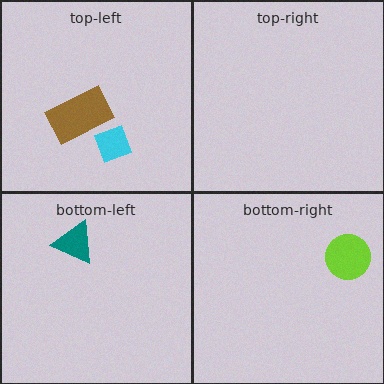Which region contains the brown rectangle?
The top-left region.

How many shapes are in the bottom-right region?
1.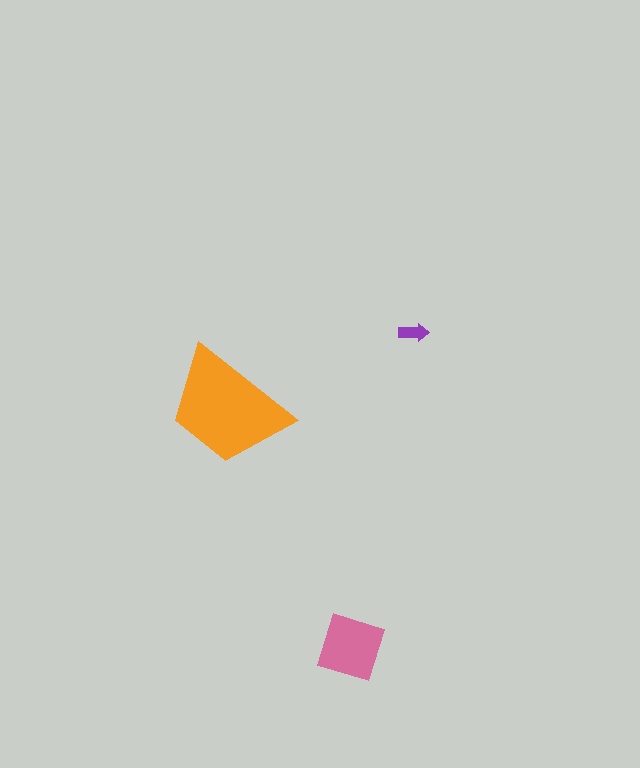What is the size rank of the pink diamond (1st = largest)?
2nd.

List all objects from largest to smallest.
The orange trapezoid, the pink diamond, the purple arrow.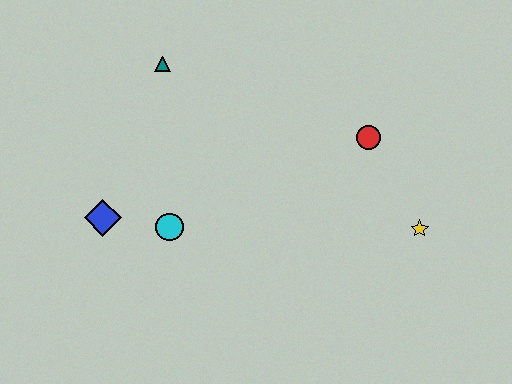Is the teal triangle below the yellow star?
No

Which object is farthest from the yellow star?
The blue diamond is farthest from the yellow star.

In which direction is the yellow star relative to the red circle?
The yellow star is below the red circle.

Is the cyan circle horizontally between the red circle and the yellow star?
No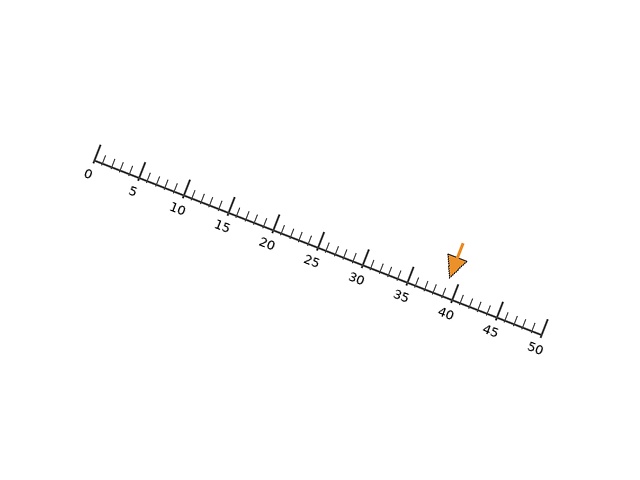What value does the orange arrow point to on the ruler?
The orange arrow points to approximately 39.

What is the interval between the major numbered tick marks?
The major tick marks are spaced 5 units apart.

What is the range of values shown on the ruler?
The ruler shows values from 0 to 50.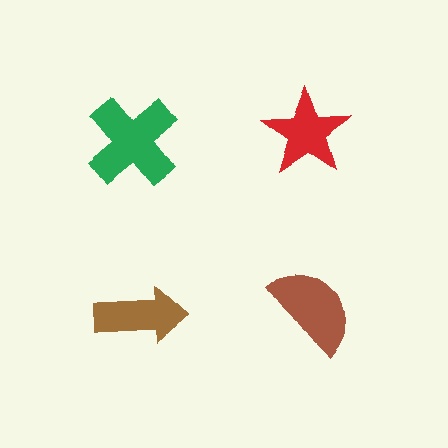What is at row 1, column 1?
A green cross.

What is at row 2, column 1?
A brown arrow.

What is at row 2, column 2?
A brown semicircle.